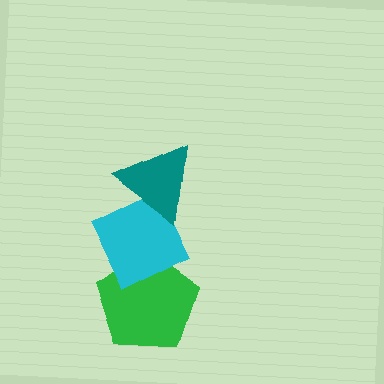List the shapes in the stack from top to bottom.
From top to bottom: the teal triangle, the cyan diamond, the green pentagon.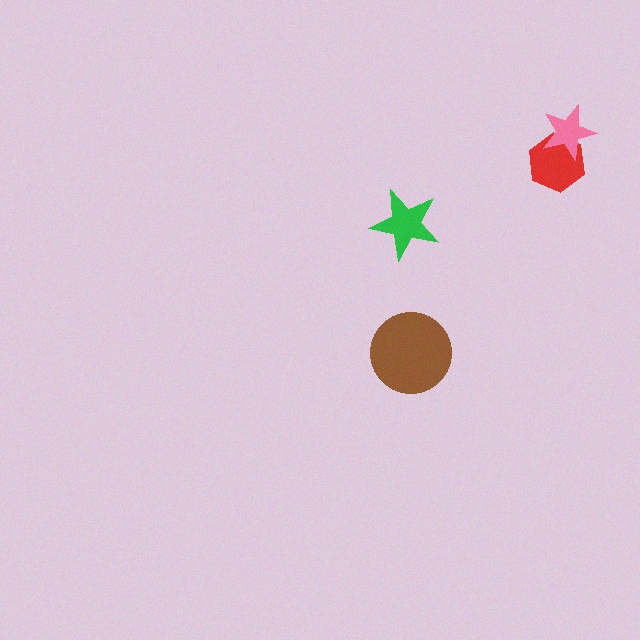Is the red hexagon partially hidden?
Yes, it is partially covered by another shape.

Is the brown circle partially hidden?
No, no other shape covers it.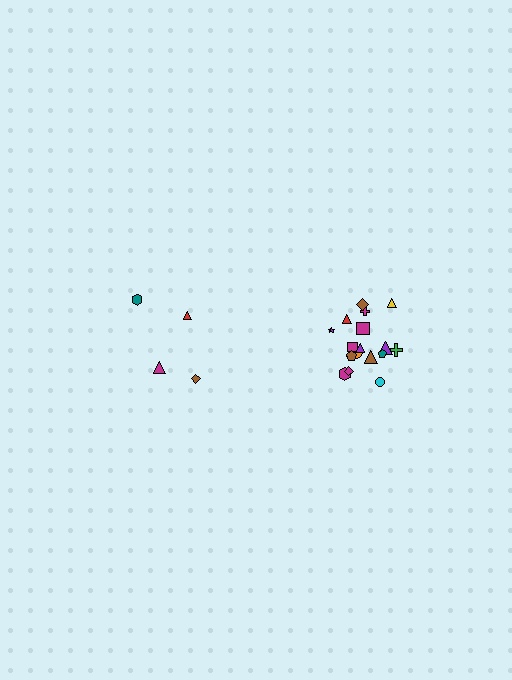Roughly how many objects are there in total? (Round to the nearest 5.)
Roughly 20 objects in total.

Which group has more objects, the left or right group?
The right group.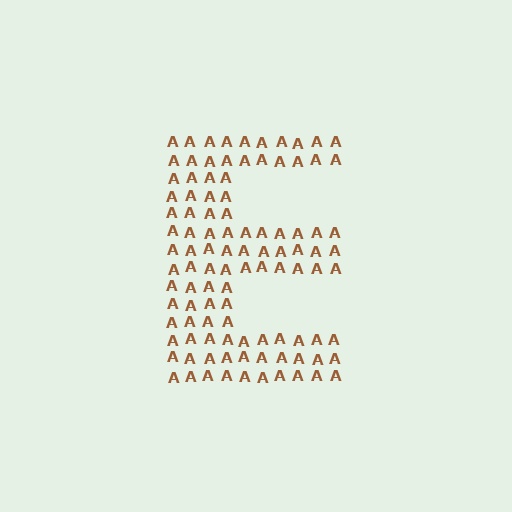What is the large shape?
The large shape is the letter E.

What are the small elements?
The small elements are letter A's.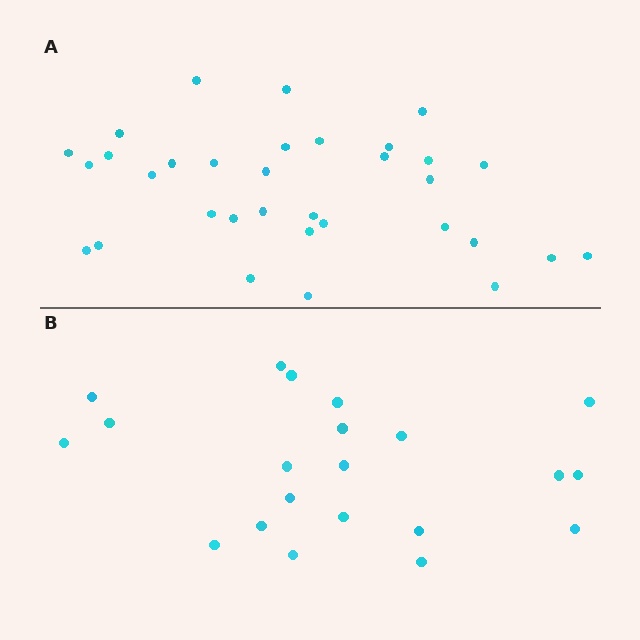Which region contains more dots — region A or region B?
Region A (the top region) has more dots.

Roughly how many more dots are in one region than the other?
Region A has roughly 12 or so more dots than region B.